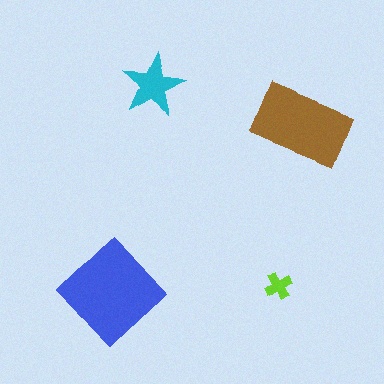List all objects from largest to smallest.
The blue diamond, the brown rectangle, the cyan star, the lime cross.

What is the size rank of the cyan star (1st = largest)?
3rd.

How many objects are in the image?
There are 4 objects in the image.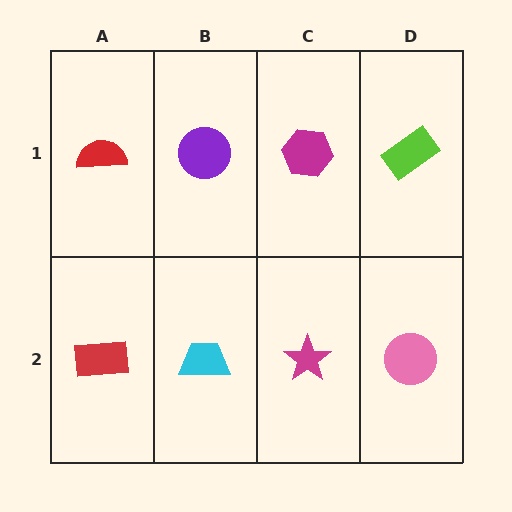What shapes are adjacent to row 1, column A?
A red rectangle (row 2, column A), a purple circle (row 1, column B).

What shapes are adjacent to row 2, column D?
A lime rectangle (row 1, column D), a magenta star (row 2, column C).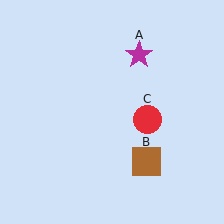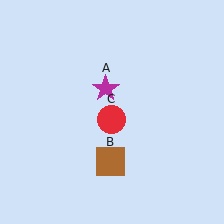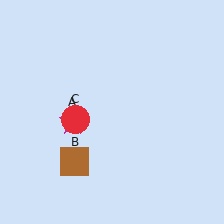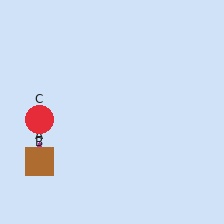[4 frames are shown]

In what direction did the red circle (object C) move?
The red circle (object C) moved left.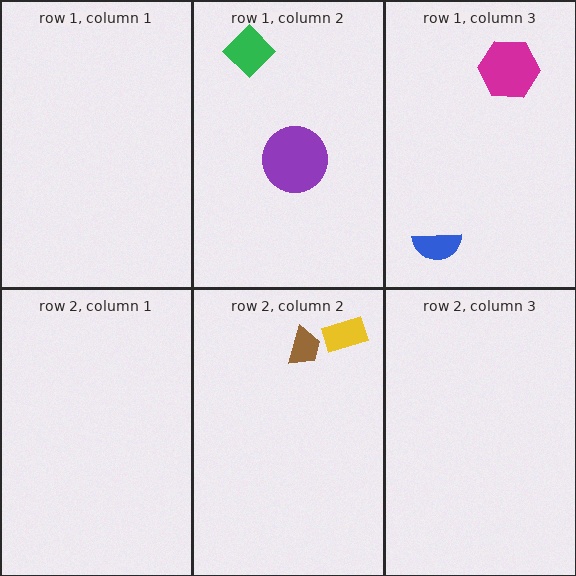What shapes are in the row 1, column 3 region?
The magenta hexagon, the blue semicircle.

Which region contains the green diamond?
The row 1, column 2 region.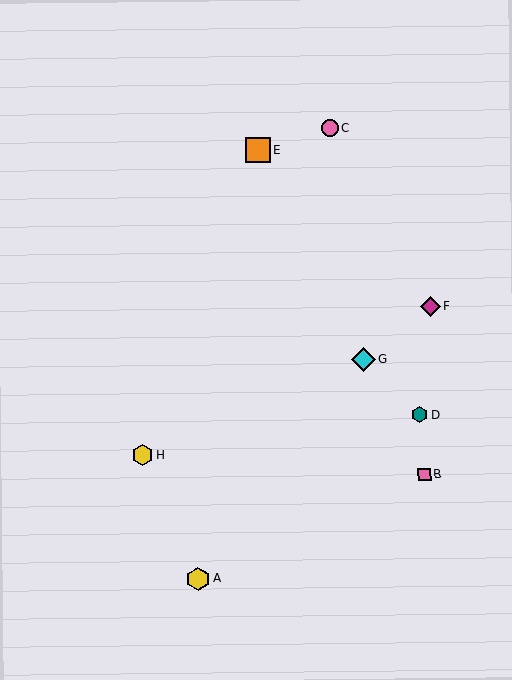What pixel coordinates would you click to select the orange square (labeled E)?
Click at (258, 150) to select the orange square E.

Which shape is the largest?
The orange square (labeled E) is the largest.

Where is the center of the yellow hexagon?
The center of the yellow hexagon is at (143, 455).